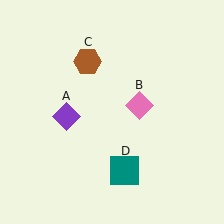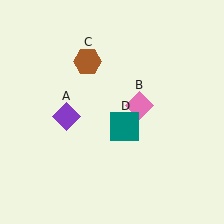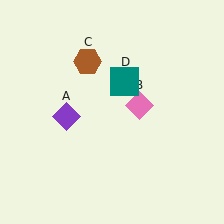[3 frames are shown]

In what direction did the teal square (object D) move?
The teal square (object D) moved up.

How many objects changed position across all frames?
1 object changed position: teal square (object D).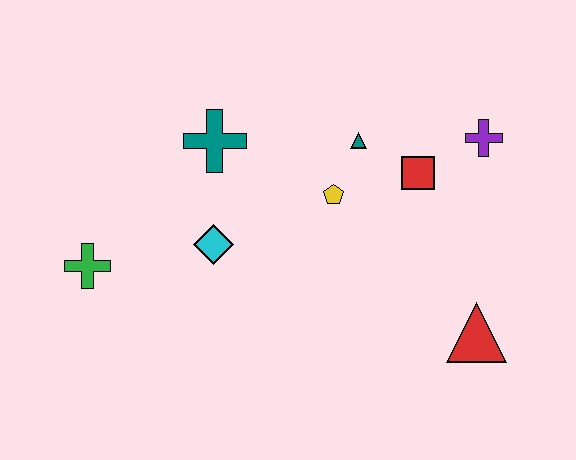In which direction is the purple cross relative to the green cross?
The purple cross is to the right of the green cross.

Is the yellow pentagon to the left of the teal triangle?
Yes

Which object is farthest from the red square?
The green cross is farthest from the red square.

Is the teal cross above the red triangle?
Yes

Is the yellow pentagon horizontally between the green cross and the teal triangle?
Yes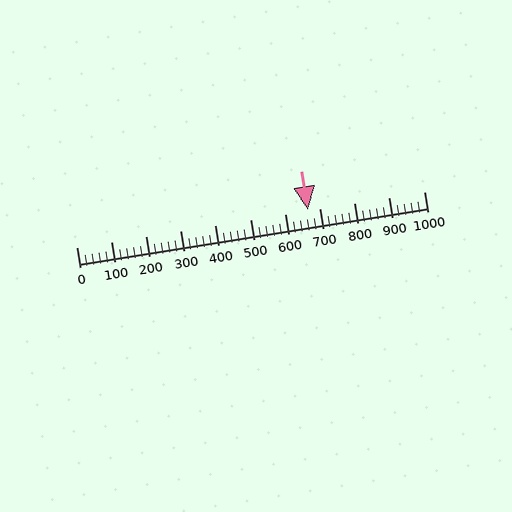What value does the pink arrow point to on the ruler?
The pink arrow points to approximately 667.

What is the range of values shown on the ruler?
The ruler shows values from 0 to 1000.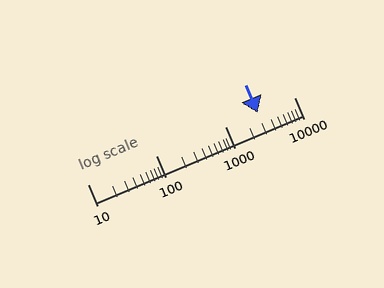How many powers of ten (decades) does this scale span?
The scale spans 3 decades, from 10 to 10000.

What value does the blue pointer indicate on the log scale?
The pointer indicates approximately 3000.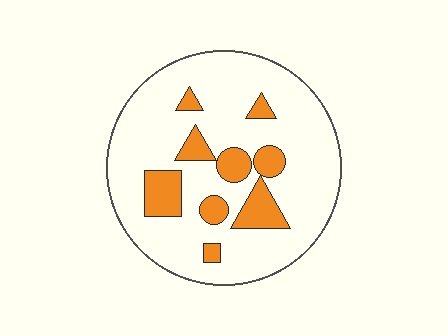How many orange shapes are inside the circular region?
9.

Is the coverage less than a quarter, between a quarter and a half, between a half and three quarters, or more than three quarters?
Less than a quarter.